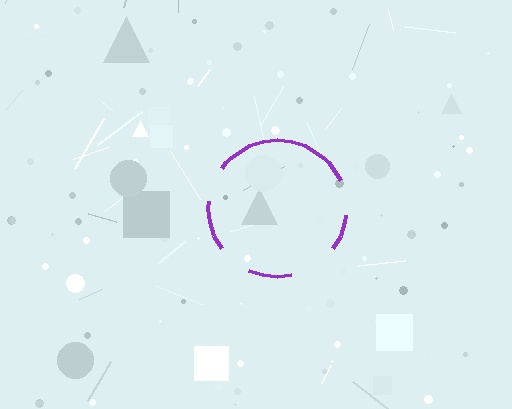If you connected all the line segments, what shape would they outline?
They would outline a circle.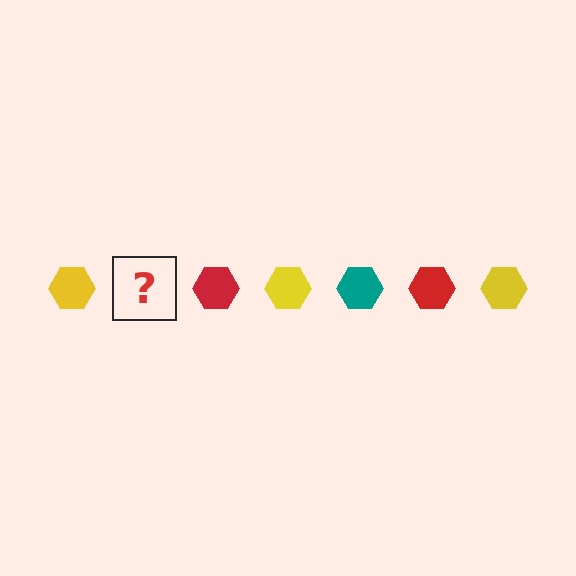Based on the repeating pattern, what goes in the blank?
The blank should be a teal hexagon.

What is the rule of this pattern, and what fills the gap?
The rule is that the pattern cycles through yellow, teal, red hexagons. The gap should be filled with a teal hexagon.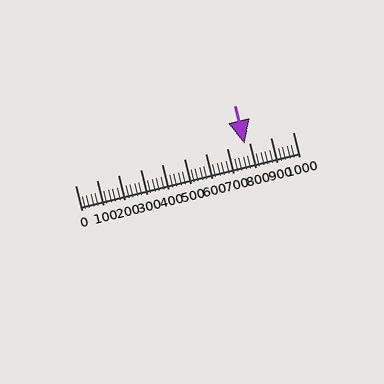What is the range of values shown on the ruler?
The ruler shows values from 0 to 1000.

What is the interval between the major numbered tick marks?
The major tick marks are spaced 100 units apart.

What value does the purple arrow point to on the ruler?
The purple arrow points to approximately 781.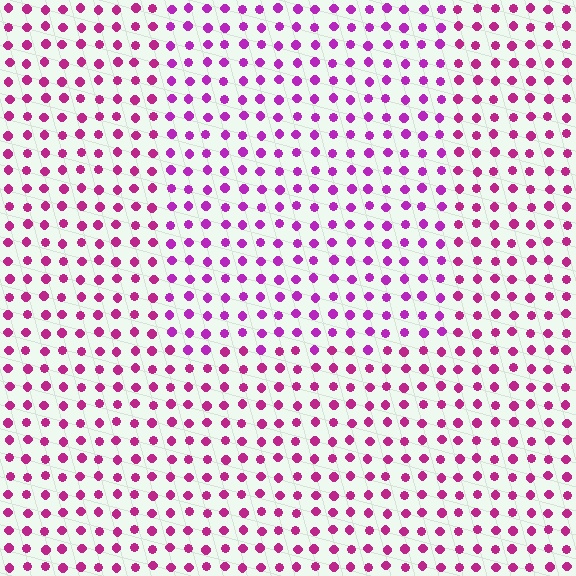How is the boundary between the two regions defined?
The boundary is defined purely by a slight shift in hue (about 22 degrees). Spacing, size, and orientation are identical on both sides.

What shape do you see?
I see a rectangle.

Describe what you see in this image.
The image is filled with small magenta elements in a uniform arrangement. A rectangle-shaped region is visible where the elements are tinted to a slightly different hue, forming a subtle color boundary.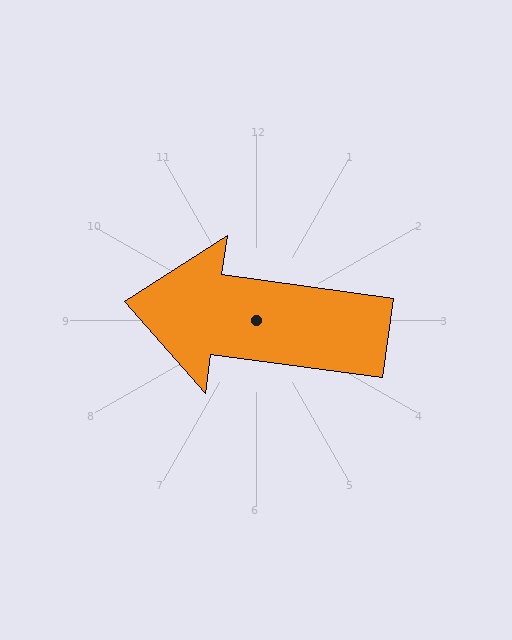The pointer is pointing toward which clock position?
Roughly 9 o'clock.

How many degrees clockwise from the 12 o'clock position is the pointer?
Approximately 278 degrees.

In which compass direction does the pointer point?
West.